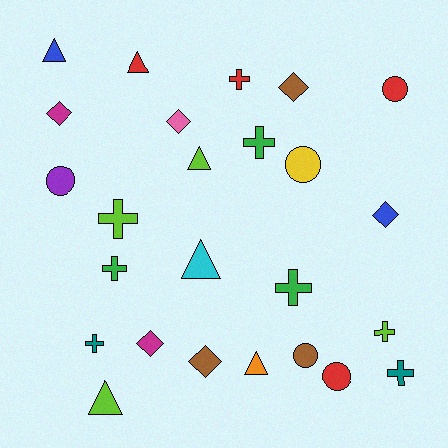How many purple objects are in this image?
There is 1 purple object.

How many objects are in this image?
There are 25 objects.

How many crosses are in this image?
There are 8 crosses.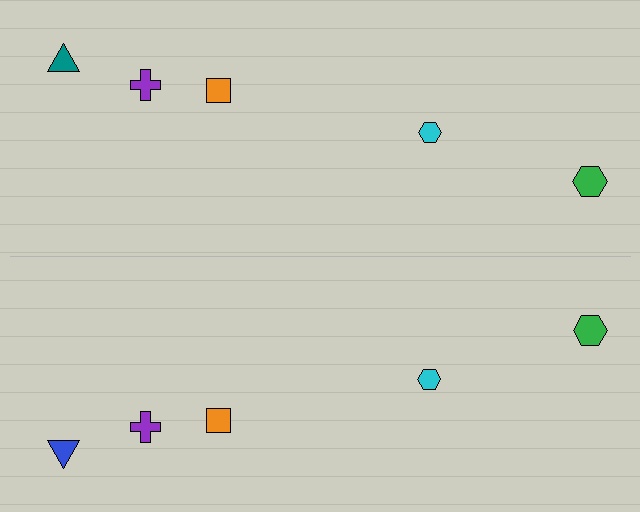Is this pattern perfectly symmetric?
No, the pattern is not perfectly symmetric. The blue triangle on the bottom side breaks the symmetry — its mirror counterpart is teal.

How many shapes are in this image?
There are 10 shapes in this image.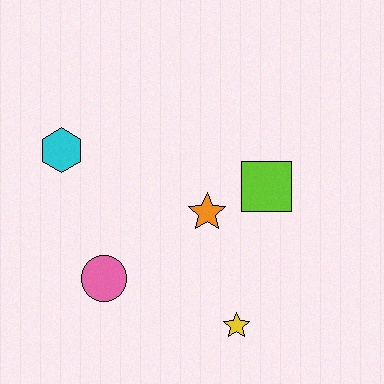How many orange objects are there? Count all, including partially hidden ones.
There is 1 orange object.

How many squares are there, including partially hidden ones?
There is 1 square.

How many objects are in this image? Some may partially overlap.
There are 5 objects.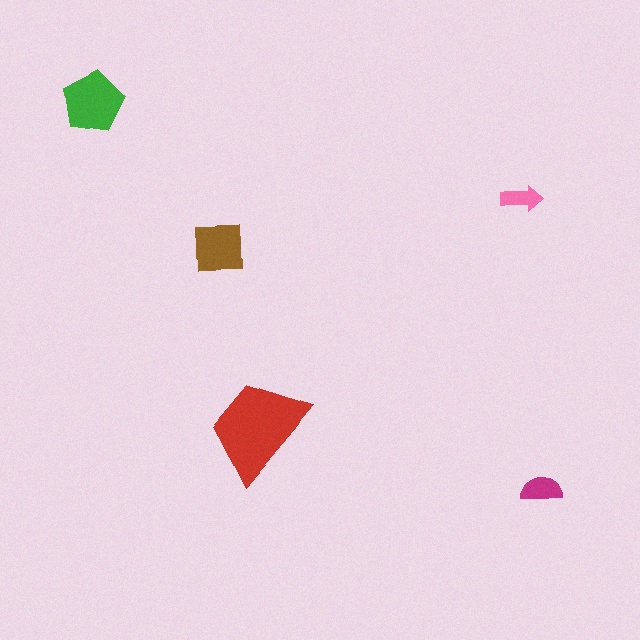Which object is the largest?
The red trapezoid.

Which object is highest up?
The green pentagon is topmost.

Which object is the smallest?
The pink arrow.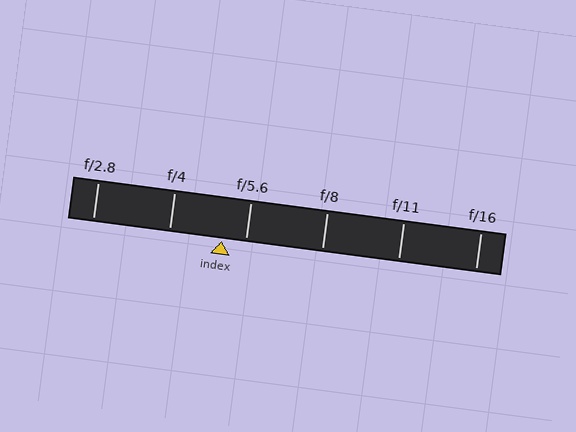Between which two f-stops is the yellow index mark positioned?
The index mark is between f/4 and f/5.6.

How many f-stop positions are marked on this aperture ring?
There are 6 f-stop positions marked.